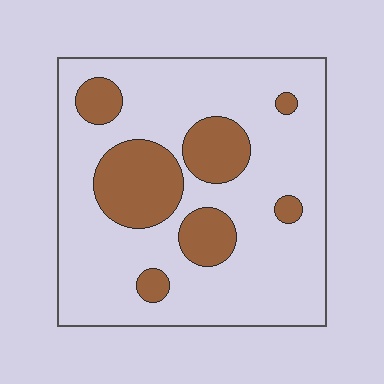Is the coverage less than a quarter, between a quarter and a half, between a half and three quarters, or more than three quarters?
Less than a quarter.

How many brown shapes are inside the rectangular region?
7.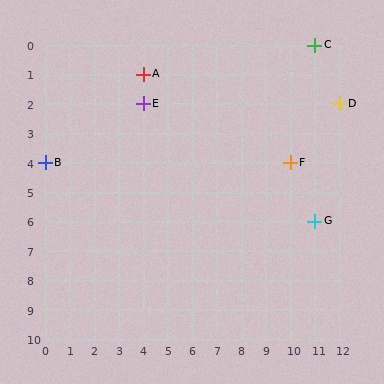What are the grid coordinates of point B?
Point B is at grid coordinates (0, 4).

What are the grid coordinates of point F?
Point F is at grid coordinates (10, 4).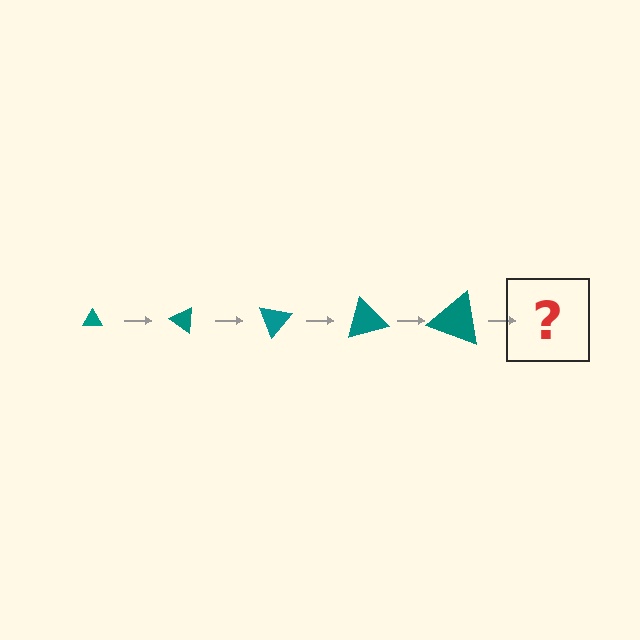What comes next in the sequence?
The next element should be a triangle, larger than the previous one and rotated 175 degrees from the start.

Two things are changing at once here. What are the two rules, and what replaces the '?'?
The two rules are that the triangle grows larger each step and it rotates 35 degrees each step. The '?' should be a triangle, larger than the previous one and rotated 175 degrees from the start.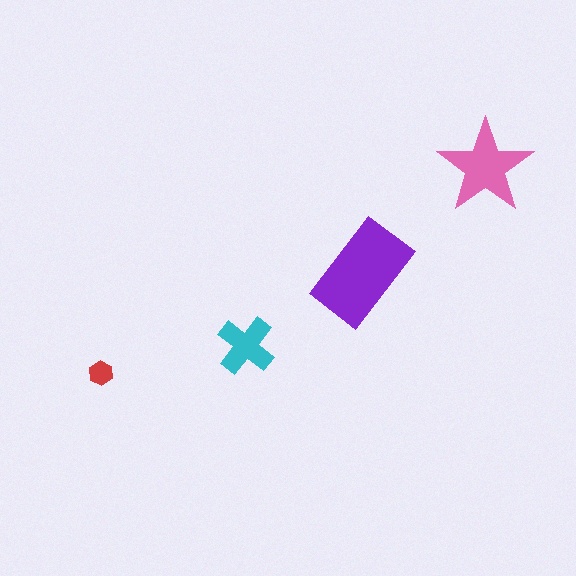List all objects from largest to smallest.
The purple rectangle, the pink star, the cyan cross, the red hexagon.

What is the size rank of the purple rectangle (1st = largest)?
1st.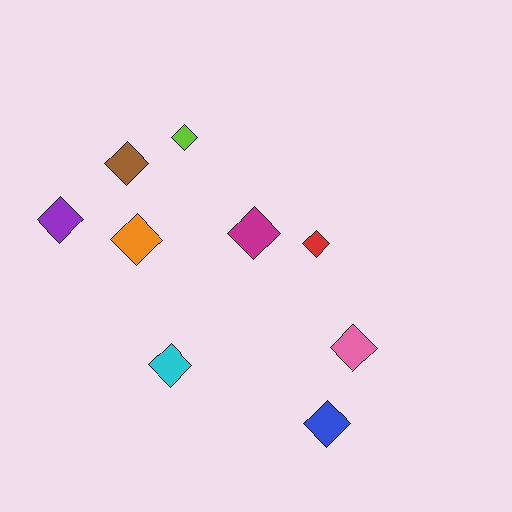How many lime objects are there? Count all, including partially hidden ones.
There is 1 lime object.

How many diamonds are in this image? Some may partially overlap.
There are 9 diamonds.